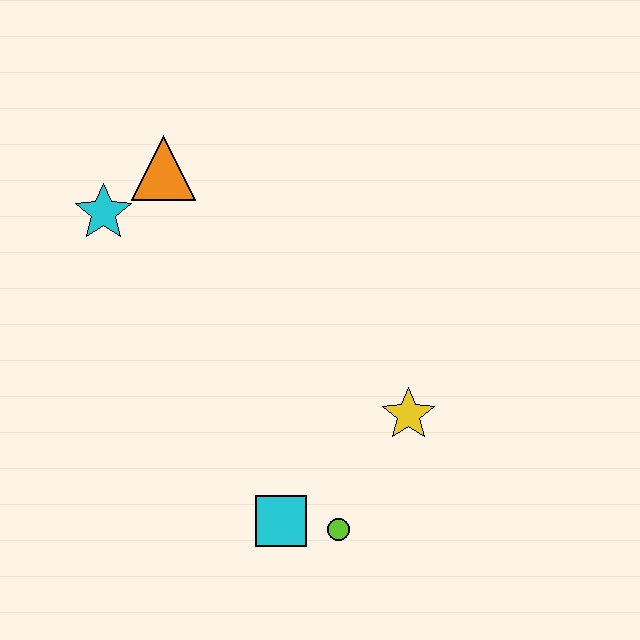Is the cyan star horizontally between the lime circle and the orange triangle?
No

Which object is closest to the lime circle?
The cyan square is closest to the lime circle.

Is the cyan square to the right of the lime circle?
No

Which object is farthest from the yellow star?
The cyan star is farthest from the yellow star.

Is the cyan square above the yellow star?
No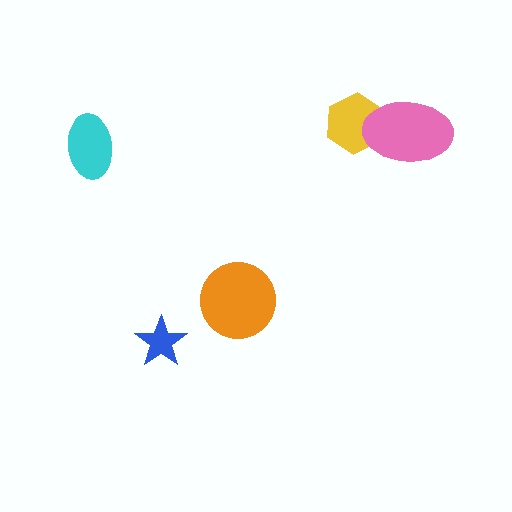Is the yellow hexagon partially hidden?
Yes, it is partially covered by another shape.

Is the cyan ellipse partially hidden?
No, no other shape covers it.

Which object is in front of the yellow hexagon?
The pink ellipse is in front of the yellow hexagon.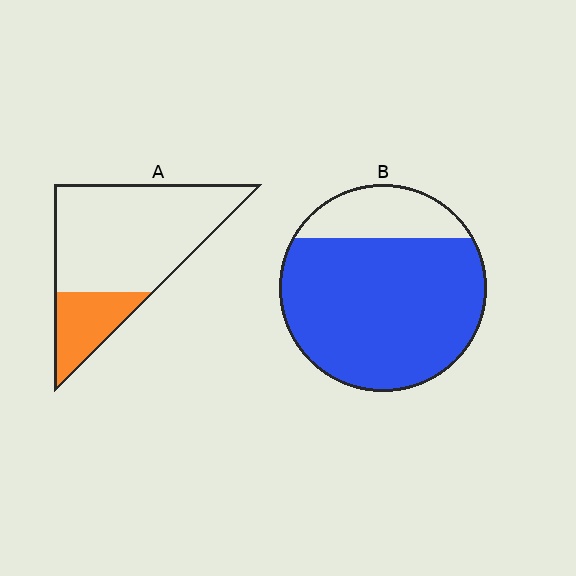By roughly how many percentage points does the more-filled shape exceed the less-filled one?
By roughly 55 percentage points (B over A).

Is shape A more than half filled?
No.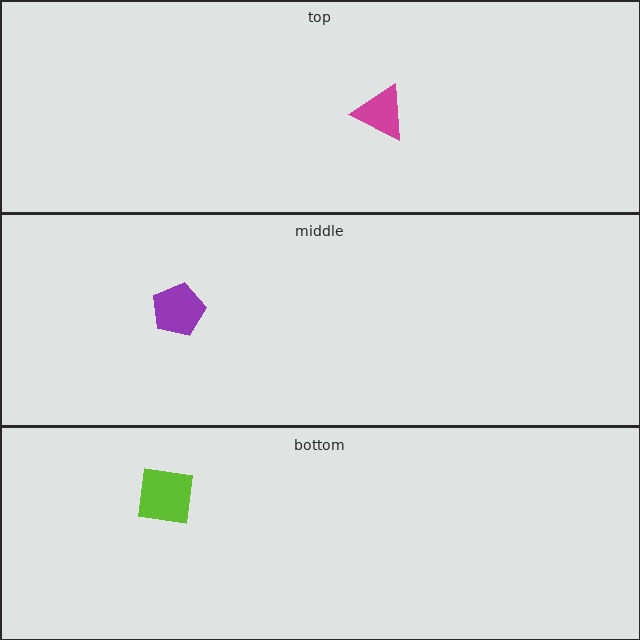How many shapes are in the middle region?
1.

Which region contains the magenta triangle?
The top region.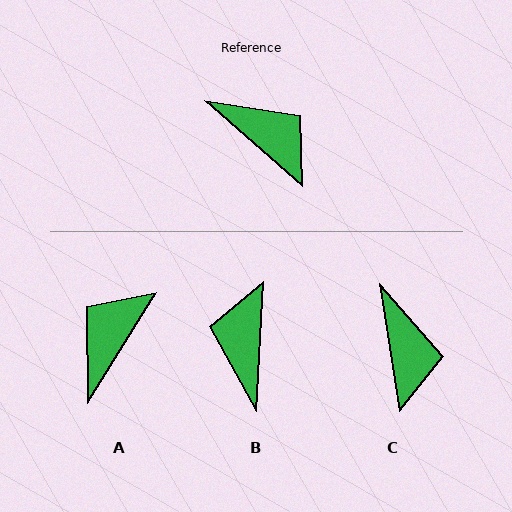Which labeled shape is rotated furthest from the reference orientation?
B, about 128 degrees away.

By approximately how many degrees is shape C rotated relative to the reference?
Approximately 40 degrees clockwise.